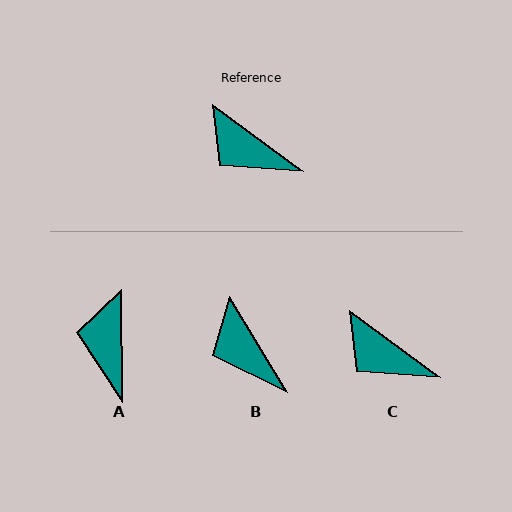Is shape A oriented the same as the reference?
No, it is off by about 53 degrees.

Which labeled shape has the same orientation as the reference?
C.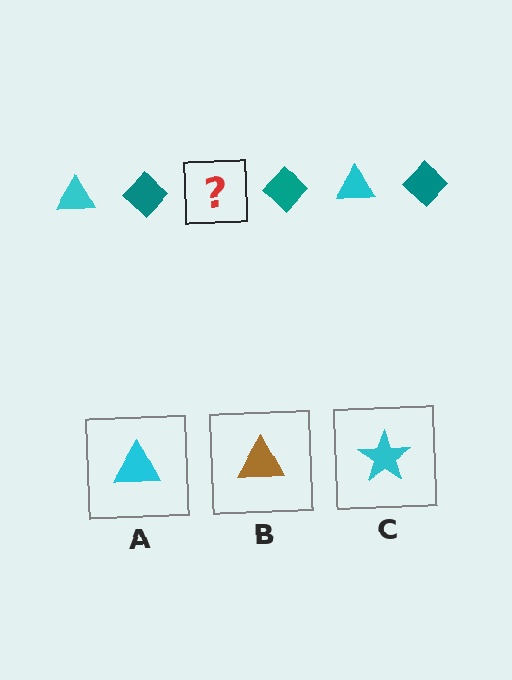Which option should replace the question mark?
Option A.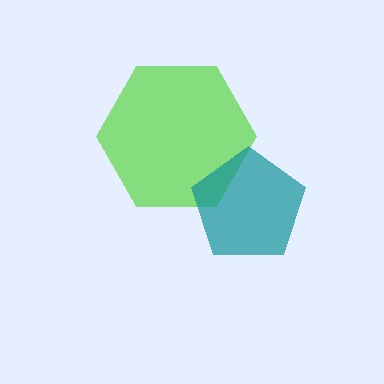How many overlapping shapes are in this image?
There are 2 overlapping shapes in the image.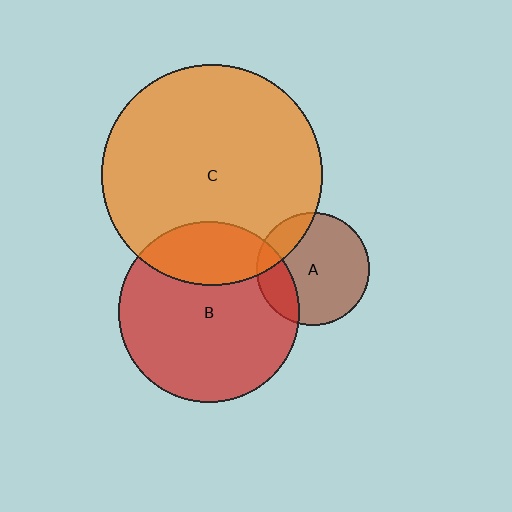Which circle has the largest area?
Circle C (orange).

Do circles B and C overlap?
Yes.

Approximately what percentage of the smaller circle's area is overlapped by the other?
Approximately 25%.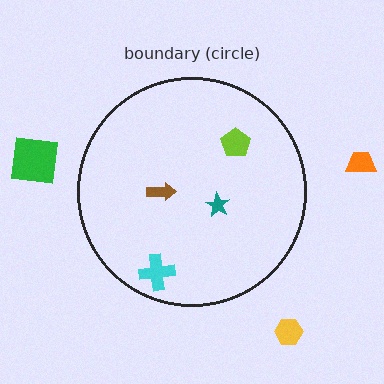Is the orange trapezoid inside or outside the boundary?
Outside.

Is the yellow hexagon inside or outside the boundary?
Outside.